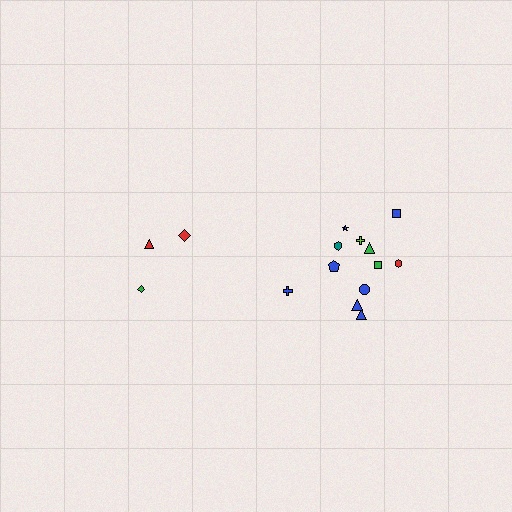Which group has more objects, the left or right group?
The right group.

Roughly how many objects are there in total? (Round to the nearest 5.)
Roughly 15 objects in total.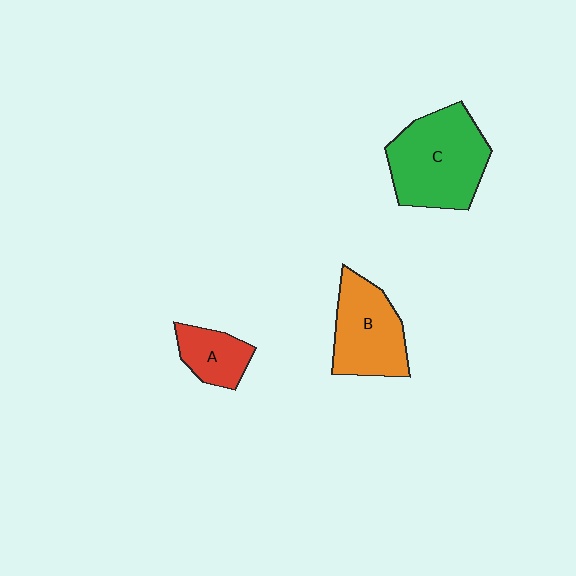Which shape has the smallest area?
Shape A (red).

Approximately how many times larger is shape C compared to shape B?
Approximately 1.3 times.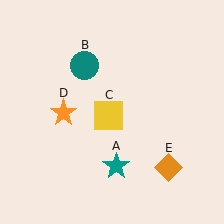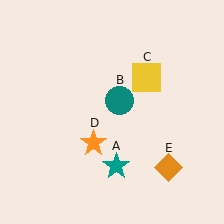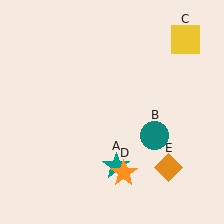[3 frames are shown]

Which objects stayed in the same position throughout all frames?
Teal star (object A) and orange diamond (object E) remained stationary.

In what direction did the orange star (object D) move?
The orange star (object D) moved down and to the right.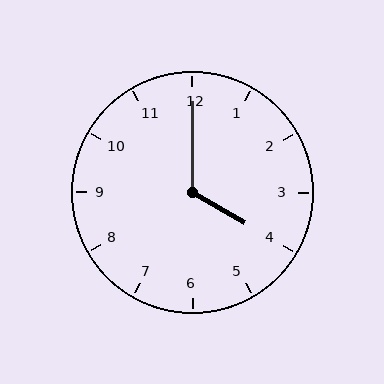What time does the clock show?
4:00.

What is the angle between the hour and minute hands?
Approximately 120 degrees.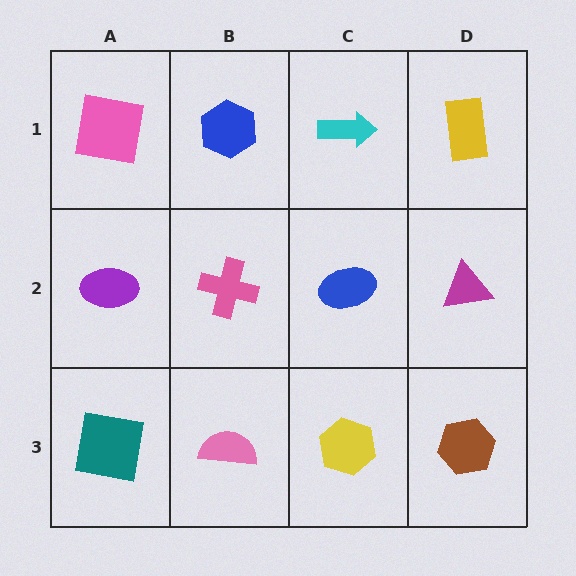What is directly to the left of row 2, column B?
A purple ellipse.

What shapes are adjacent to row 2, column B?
A blue hexagon (row 1, column B), a pink semicircle (row 3, column B), a purple ellipse (row 2, column A), a blue ellipse (row 2, column C).